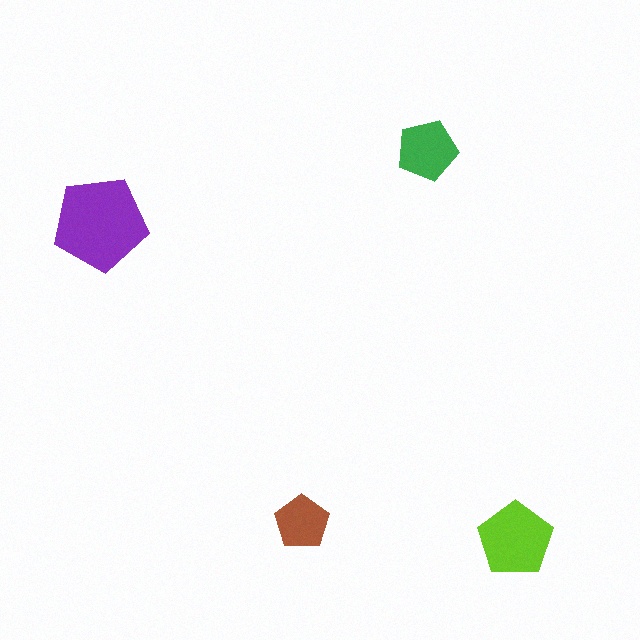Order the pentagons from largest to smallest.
the purple one, the lime one, the green one, the brown one.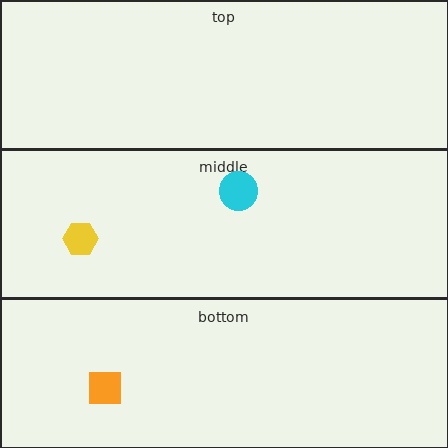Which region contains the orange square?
The bottom region.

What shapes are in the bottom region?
The orange square.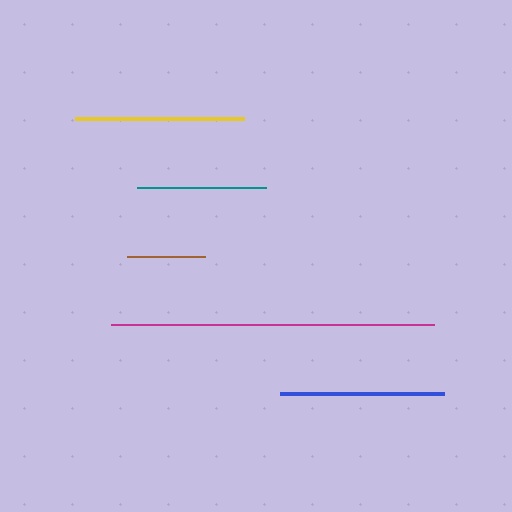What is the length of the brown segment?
The brown segment is approximately 78 pixels long.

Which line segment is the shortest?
The brown line is the shortest at approximately 78 pixels.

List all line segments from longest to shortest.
From longest to shortest: magenta, yellow, blue, teal, brown.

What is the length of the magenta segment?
The magenta segment is approximately 323 pixels long.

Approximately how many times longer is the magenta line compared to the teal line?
The magenta line is approximately 2.5 times the length of the teal line.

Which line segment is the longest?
The magenta line is the longest at approximately 323 pixels.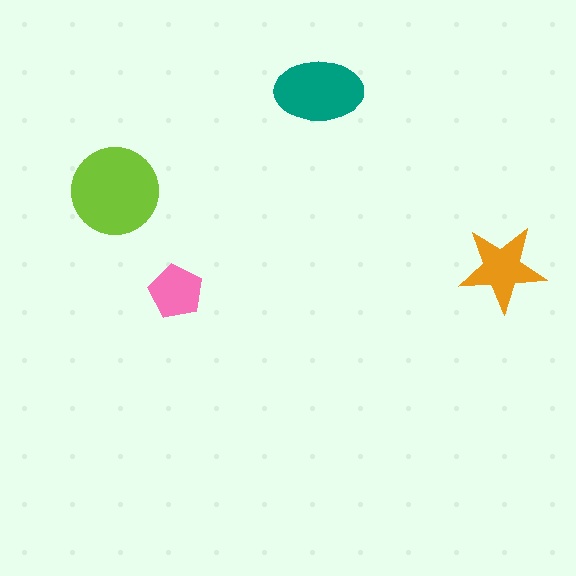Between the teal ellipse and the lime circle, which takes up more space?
The lime circle.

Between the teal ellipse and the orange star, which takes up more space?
The teal ellipse.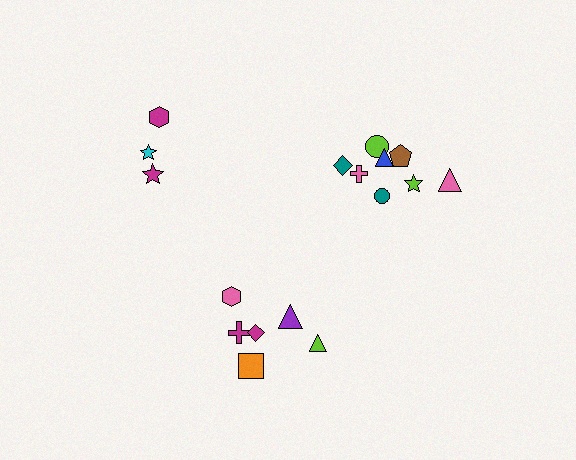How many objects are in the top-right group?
There are 8 objects.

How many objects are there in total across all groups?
There are 17 objects.